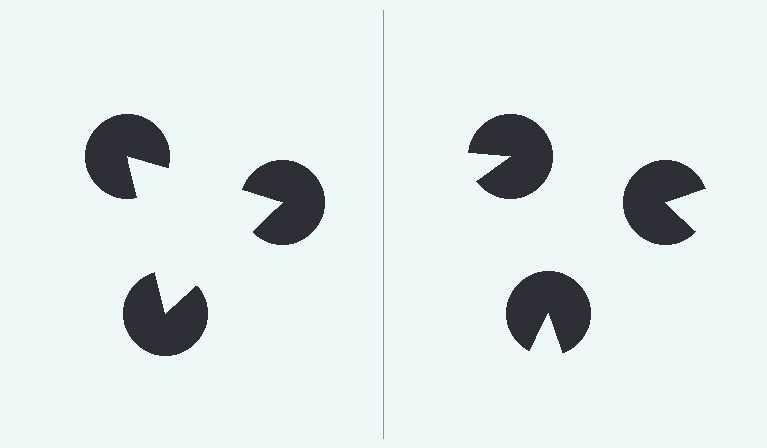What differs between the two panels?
The pac-man discs are positioned identically on both sides; only the wedge orientations differ. On the left they align to a triangle; on the right they are misaligned.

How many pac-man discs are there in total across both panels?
6 — 3 on each side.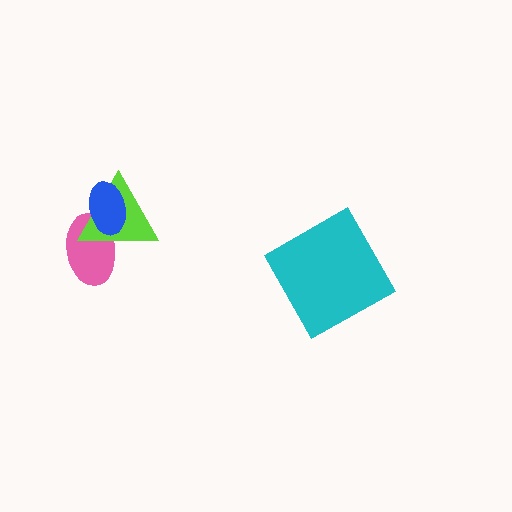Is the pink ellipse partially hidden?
Yes, it is partially covered by another shape.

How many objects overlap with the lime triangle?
2 objects overlap with the lime triangle.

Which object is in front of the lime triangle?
The blue ellipse is in front of the lime triangle.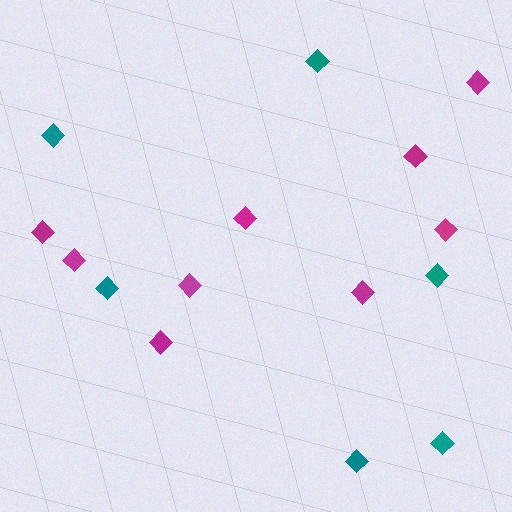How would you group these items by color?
There are 2 groups: one group of magenta diamonds (9) and one group of teal diamonds (6).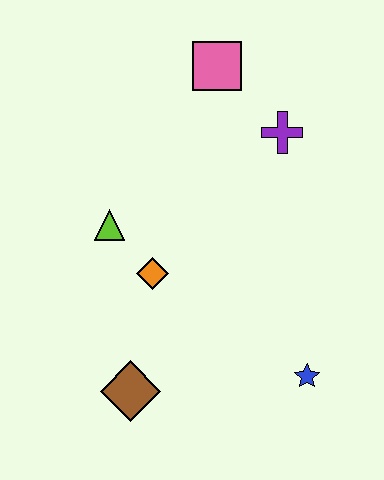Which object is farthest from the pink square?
The brown diamond is farthest from the pink square.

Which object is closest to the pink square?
The purple cross is closest to the pink square.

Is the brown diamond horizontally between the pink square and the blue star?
No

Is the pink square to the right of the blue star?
No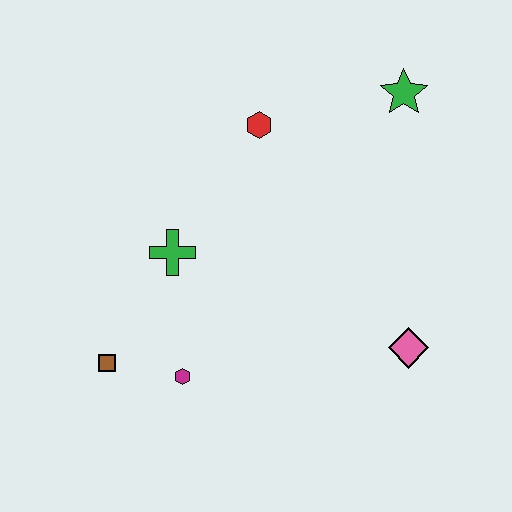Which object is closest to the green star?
The red hexagon is closest to the green star.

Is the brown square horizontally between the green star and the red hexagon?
No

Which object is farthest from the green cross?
The green star is farthest from the green cross.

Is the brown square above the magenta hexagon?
Yes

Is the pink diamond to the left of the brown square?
No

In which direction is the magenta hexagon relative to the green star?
The magenta hexagon is below the green star.